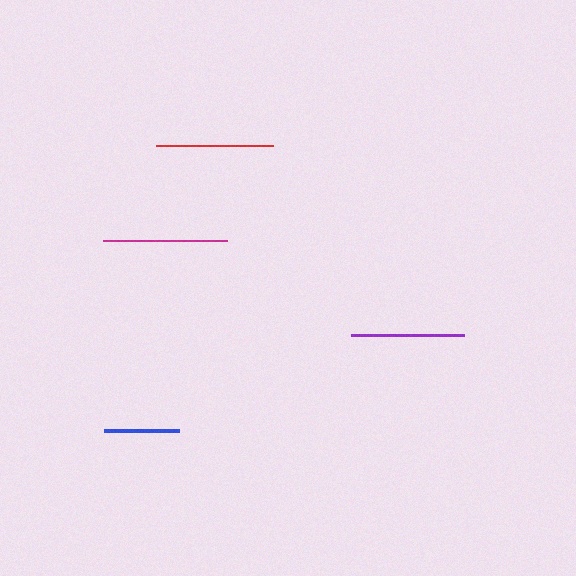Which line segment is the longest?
The magenta line is the longest at approximately 124 pixels.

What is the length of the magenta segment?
The magenta segment is approximately 124 pixels long.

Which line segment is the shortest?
The blue line is the shortest at approximately 76 pixels.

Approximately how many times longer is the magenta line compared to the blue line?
The magenta line is approximately 1.6 times the length of the blue line.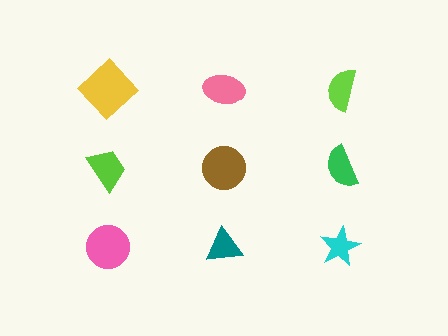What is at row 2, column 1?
A lime trapezoid.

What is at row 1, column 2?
A pink ellipse.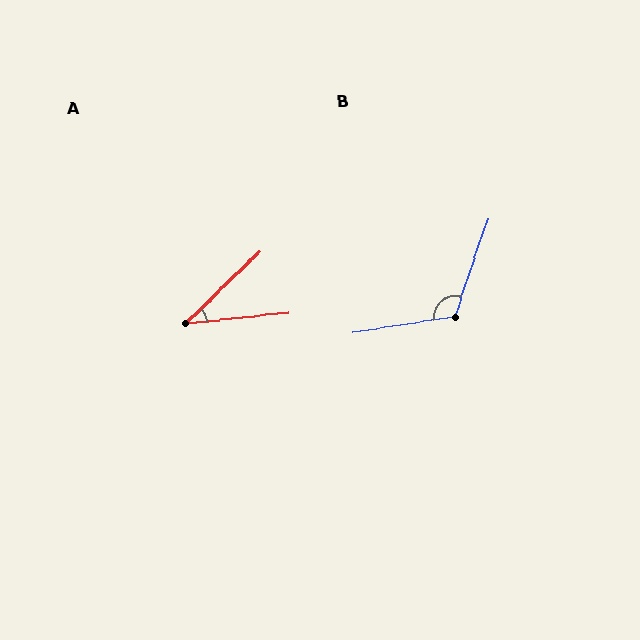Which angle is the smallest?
A, at approximately 38 degrees.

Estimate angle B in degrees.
Approximately 118 degrees.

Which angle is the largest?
B, at approximately 118 degrees.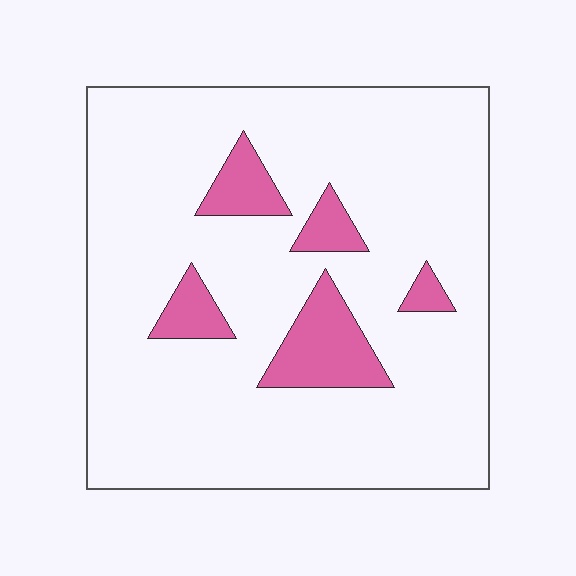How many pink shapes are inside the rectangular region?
5.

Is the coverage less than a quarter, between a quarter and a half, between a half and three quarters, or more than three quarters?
Less than a quarter.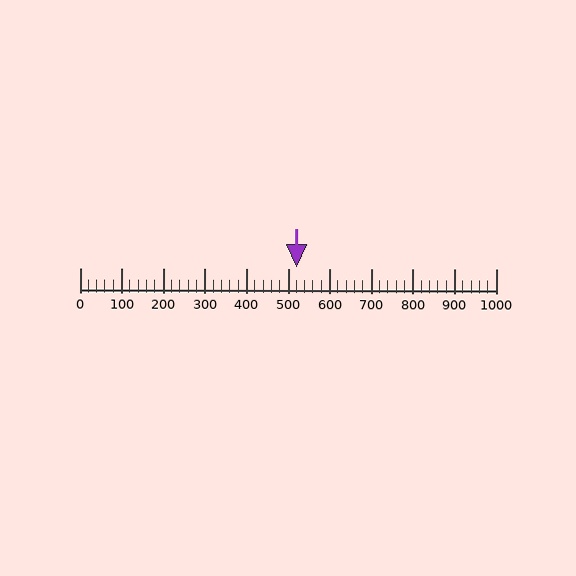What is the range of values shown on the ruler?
The ruler shows values from 0 to 1000.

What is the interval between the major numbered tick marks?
The major tick marks are spaced 100 units apart.